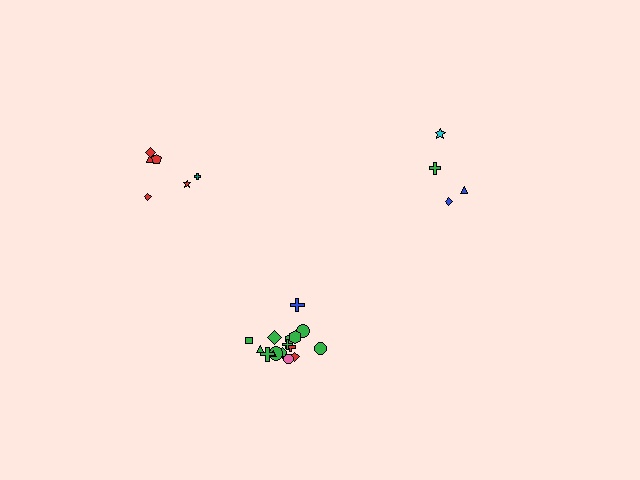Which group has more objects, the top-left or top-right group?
The top-left group.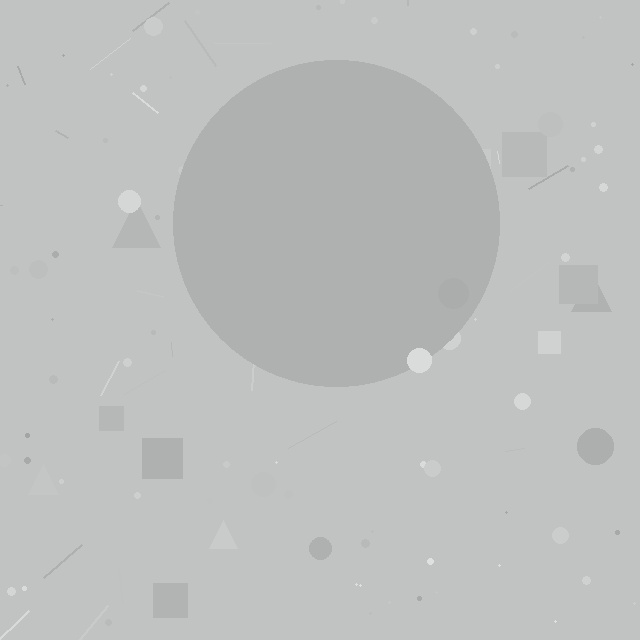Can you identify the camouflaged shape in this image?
The camouflaged shape is a circle.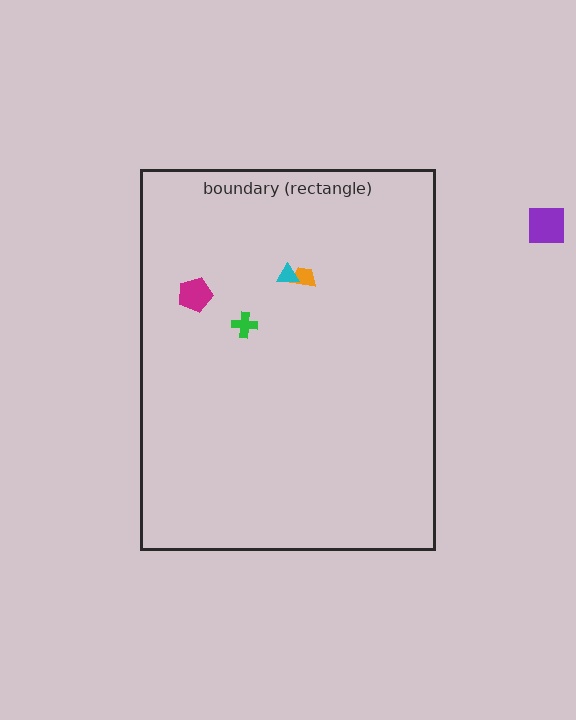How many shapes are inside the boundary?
4 inside, 1 outside.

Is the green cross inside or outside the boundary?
Inside.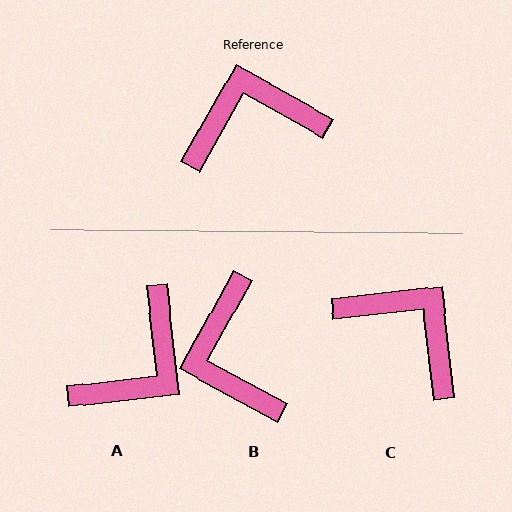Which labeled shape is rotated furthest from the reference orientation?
A, about 144 degrees away.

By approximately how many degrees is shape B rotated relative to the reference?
Approximately 91 degrees counter-clockwise.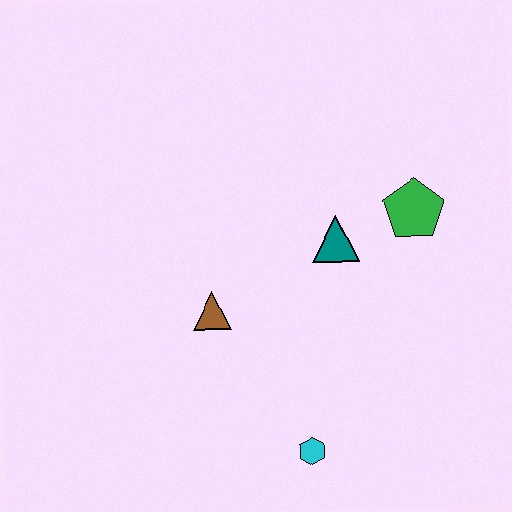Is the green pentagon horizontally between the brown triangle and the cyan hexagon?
No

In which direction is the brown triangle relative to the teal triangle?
The brown triangle is to the left of the teal triangle.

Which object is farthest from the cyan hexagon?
The green pentagon is farthest from the cyan hexagon.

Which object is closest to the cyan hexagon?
The brown triangle is closest to the cyan hexagon.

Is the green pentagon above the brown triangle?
Yes